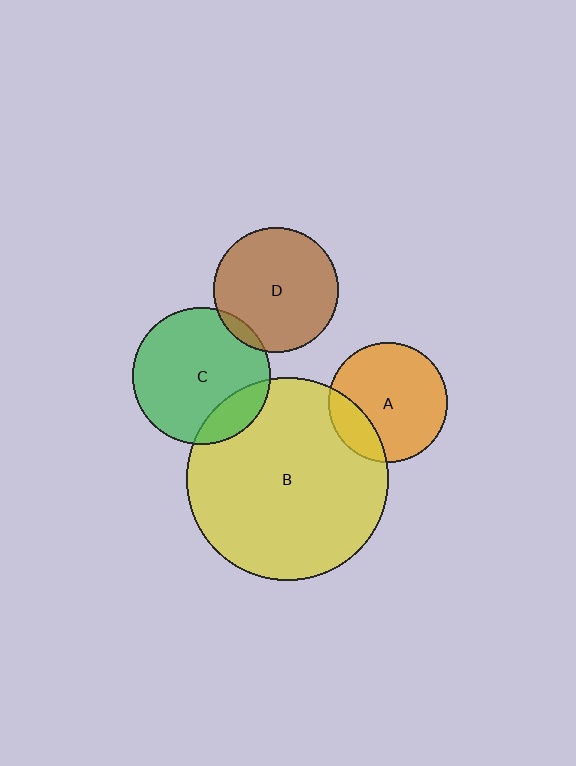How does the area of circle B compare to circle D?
Approximately 2.6 times.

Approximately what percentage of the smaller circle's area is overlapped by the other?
Approximately 5%.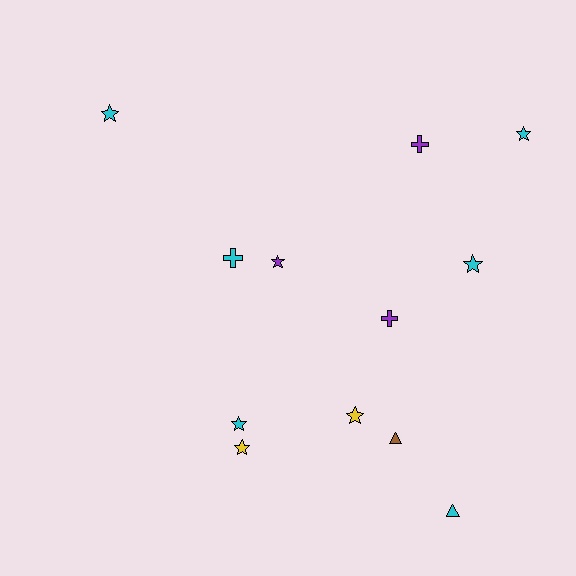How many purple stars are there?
There is 1 purple star.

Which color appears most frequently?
Cyan, with 6 objects.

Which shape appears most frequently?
Star, with 7 objects.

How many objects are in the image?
There are 12 objects.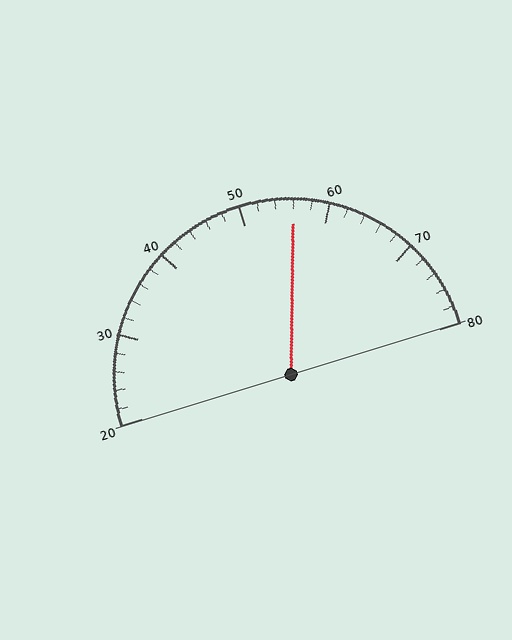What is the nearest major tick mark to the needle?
The nearest major tick mark is 60.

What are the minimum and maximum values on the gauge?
The gauge ranges from 20 to 80.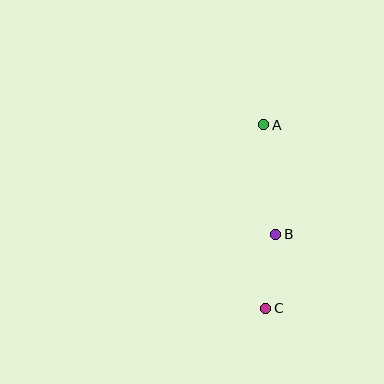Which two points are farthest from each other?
Points A and C are farthest from each other.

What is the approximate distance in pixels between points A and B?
The distance between A and B is approximately 110 pixels.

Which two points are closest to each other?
Points B and C are closest to each other.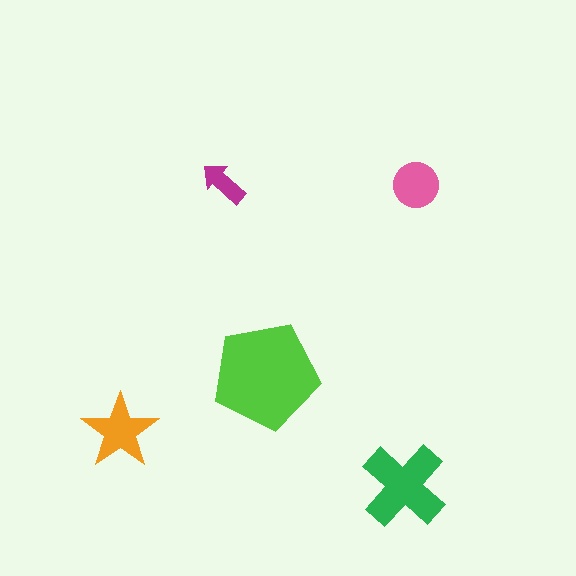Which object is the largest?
The lime pentagon.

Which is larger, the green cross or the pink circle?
The green cross.